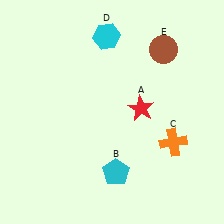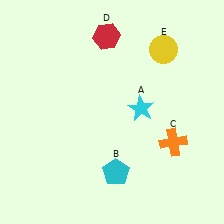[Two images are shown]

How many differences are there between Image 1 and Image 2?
There are 3 differences between the two images.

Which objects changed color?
A changed from red to cyan. D changed from cyan to red. E changed from brown to yellow.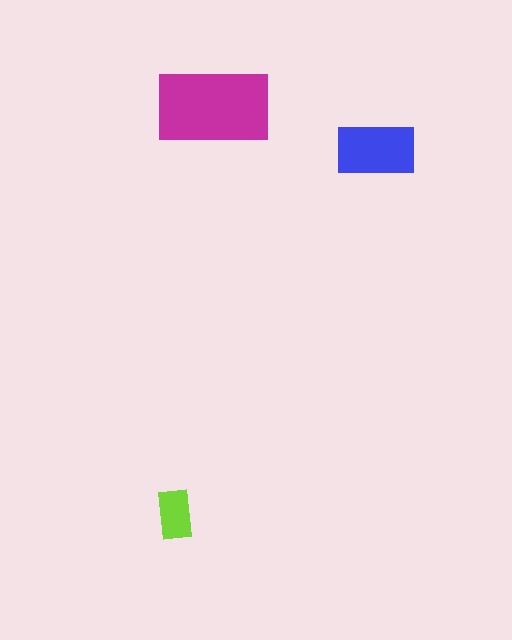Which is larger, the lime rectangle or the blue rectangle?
The blue one.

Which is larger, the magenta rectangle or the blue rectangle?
The magenta one.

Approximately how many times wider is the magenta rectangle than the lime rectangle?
About 2.5 times wider.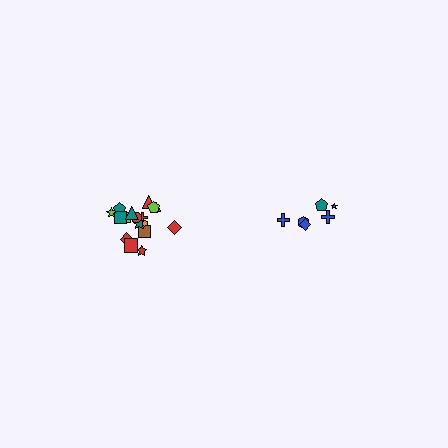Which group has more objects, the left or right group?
The left group.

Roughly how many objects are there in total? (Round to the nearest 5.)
Roughly 25 objects in total.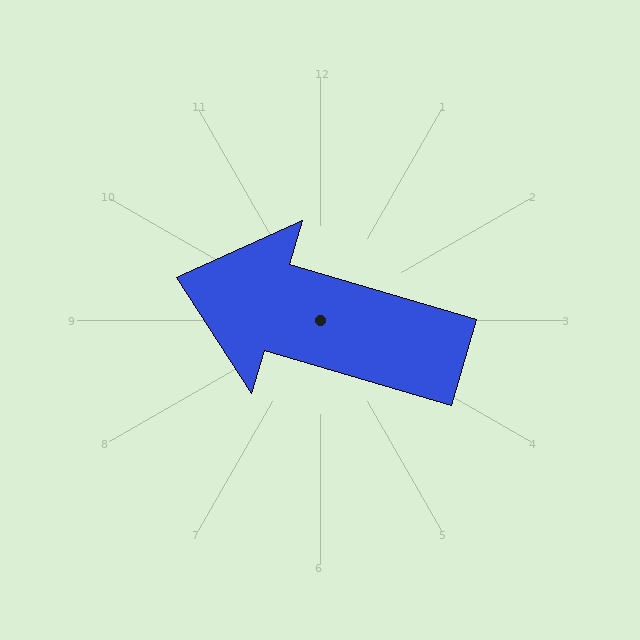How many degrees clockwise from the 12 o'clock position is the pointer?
Approximately 286 degrees.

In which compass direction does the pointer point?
West.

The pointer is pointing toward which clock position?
Roughly 10 o'clock.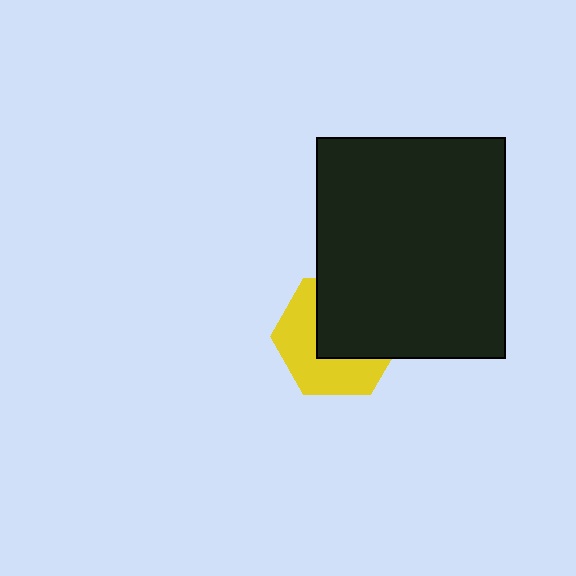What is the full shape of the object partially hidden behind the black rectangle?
The partially hidden object is a yellow hexagon.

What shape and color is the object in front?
The object in front is a black rectangle.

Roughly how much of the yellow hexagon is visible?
About half of it is visible (roughly 48%).